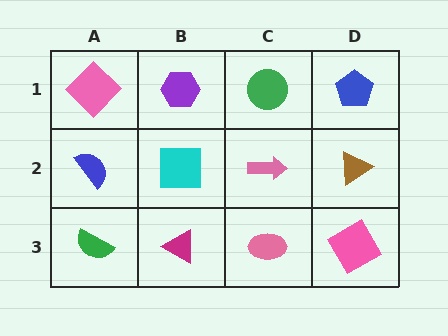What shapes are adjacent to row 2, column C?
A green circle (row 1, column C), a pink ellipse (row 3, column C), a cyan square (row 2, column B), a brown triangle (row 2, column D).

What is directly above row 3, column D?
A brown triangle.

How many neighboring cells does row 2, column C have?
4.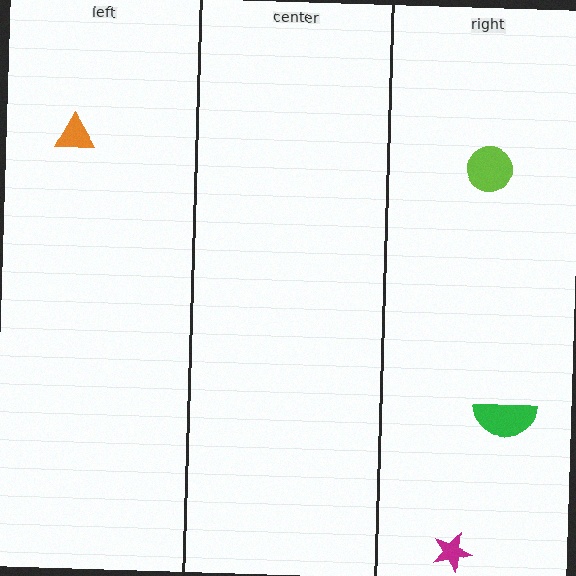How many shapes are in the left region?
1.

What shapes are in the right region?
The lime circle, the magenta star, the green semicircle.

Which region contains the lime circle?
The right region.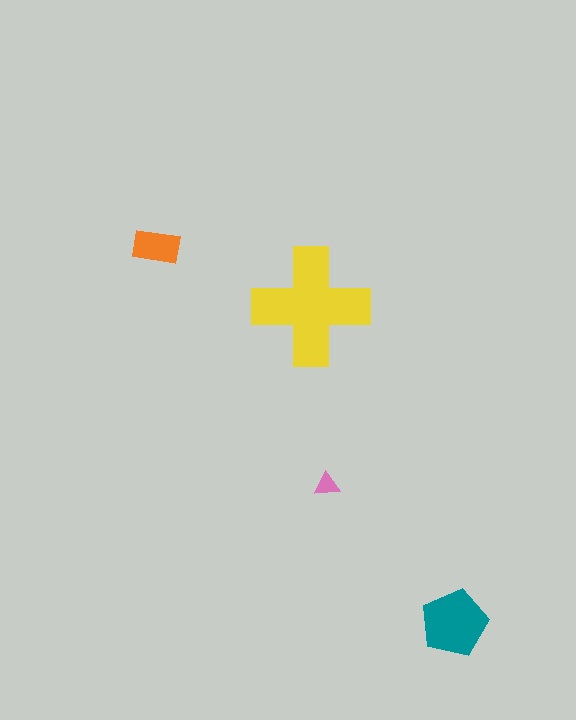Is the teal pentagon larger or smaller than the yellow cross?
Smaller.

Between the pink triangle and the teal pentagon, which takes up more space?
The teal pentagon.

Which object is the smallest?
The pink triangle.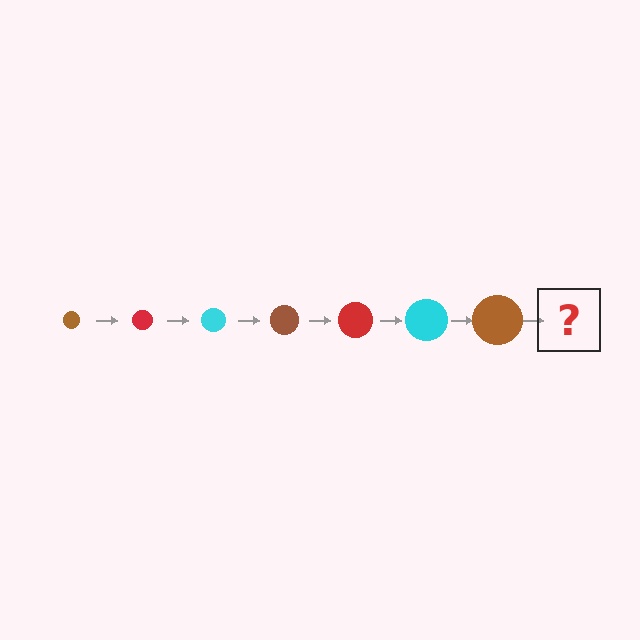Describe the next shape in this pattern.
It should be a red circle, larger than the previous one.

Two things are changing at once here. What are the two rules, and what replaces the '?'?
The two rules are that the circle grows larger each step and the color cycles through brown, red, and cyan. The '?' should be a red circle, larger than the previous one.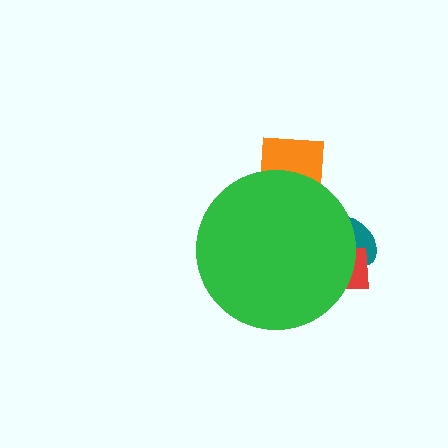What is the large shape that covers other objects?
A green circle.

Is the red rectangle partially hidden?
Yes, the red rectangle is partially hidden behind the green circle.